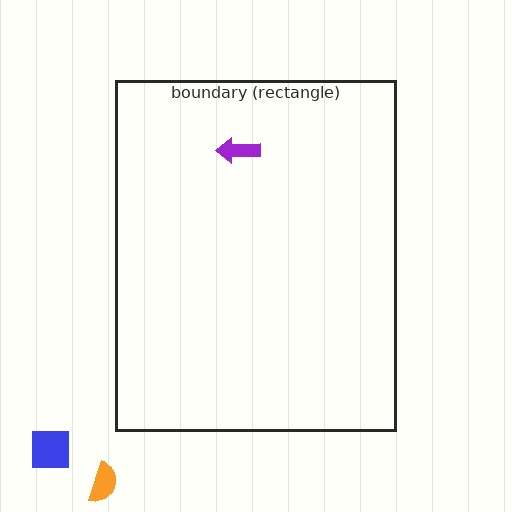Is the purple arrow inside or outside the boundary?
Inside.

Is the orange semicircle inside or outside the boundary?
Outside.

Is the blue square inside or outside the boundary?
Outside.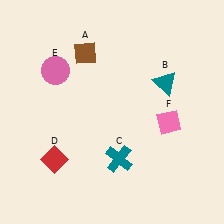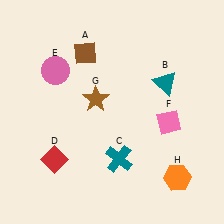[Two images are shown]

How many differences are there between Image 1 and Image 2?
There are 2 differences between the two images.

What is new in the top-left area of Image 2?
A brown star (G) was added in the top-left area of Image 2.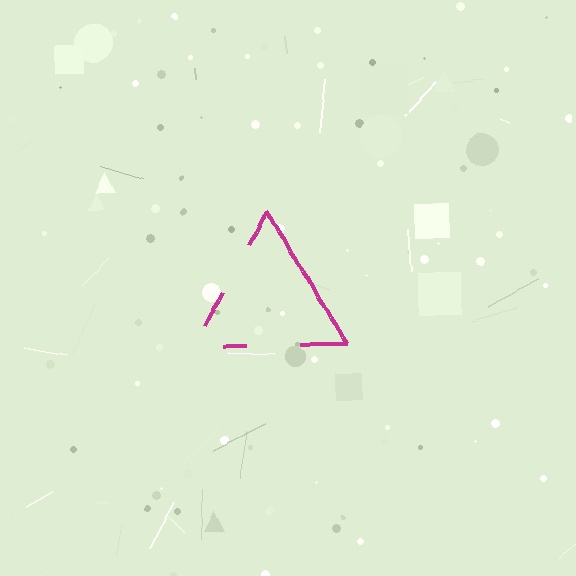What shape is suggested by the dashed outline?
The dashed outline suggests a triangle.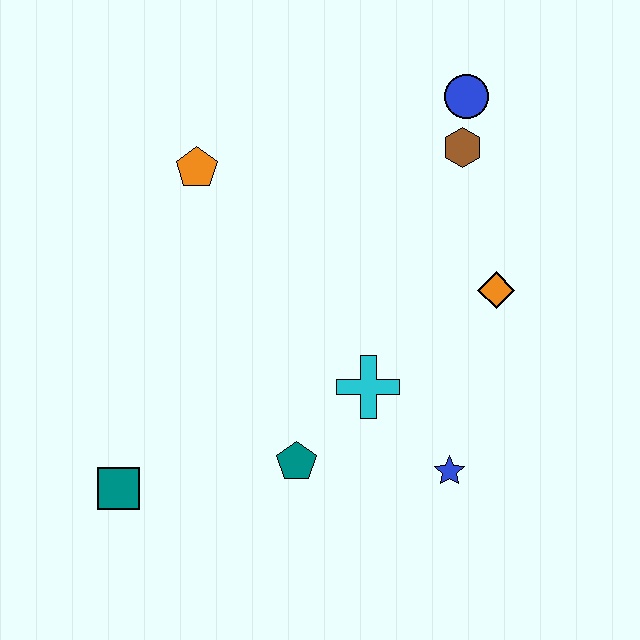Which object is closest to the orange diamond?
The brown hexagon is closest to the orange diamond.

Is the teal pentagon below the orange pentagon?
Yes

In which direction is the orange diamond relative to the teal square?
The orange diamond is to the right of the teal square.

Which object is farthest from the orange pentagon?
The blue star is farthest from the orange pentagon.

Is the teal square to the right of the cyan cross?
No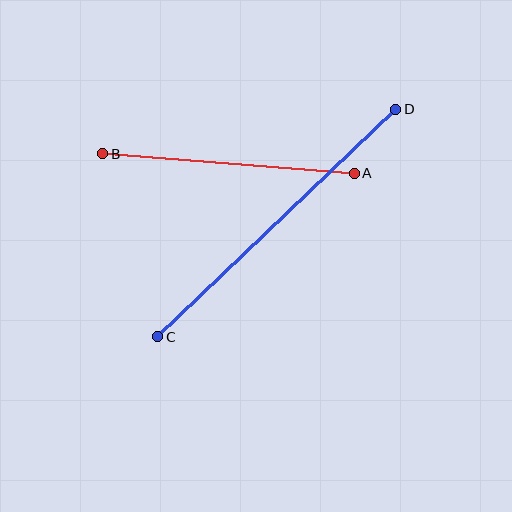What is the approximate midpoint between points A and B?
The midpoint is at approximately (229, 163) pixels.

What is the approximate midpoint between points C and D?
The midpoint is at approximately (277, 223) pixels.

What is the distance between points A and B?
The distance is approximately 252 pixels.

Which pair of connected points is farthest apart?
Points C and D are farthest apart.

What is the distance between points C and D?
The distance is approximately 329 pixels.